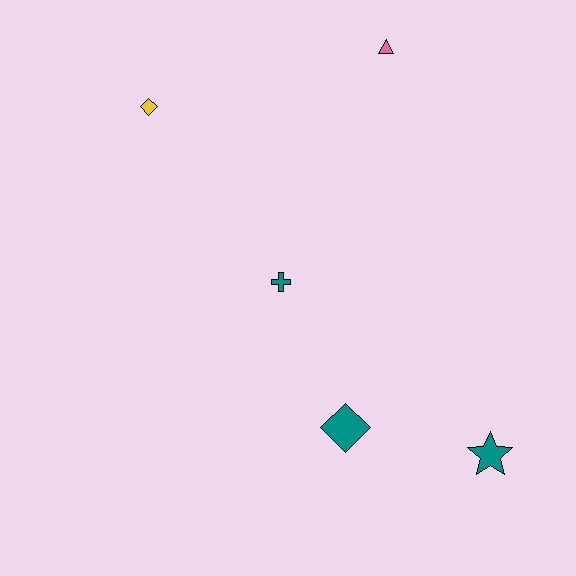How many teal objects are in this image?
There are 3 teal objects.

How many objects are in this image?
There are 5 objects.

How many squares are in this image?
There are no squares.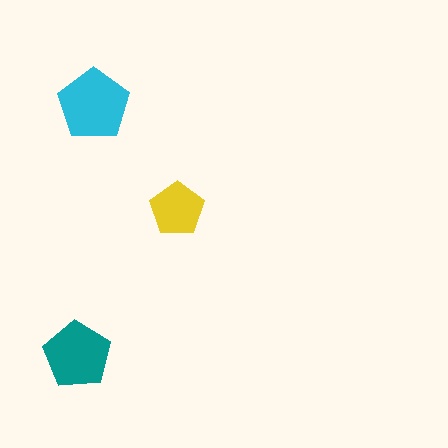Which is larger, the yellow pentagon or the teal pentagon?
The teal one.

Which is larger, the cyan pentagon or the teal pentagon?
The cyan one.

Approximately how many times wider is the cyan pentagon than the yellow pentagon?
About 1.5 times wider.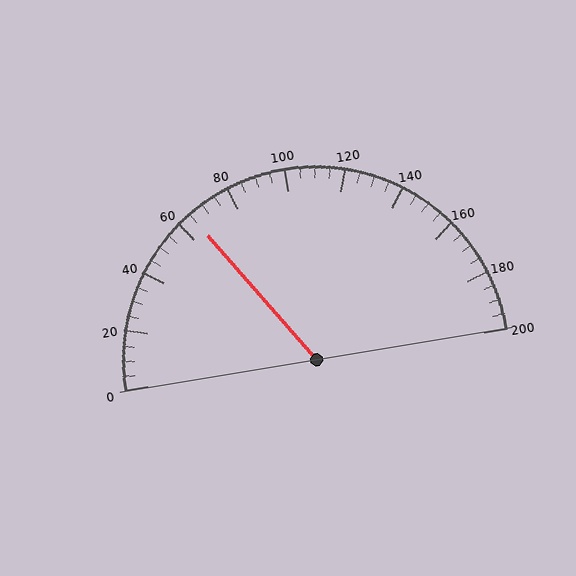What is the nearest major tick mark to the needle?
The nearest major tick mark is 60.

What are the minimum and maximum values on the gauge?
The gauge ranges from 0 to 200.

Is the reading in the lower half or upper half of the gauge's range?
The reading is in the lower half of the range (0 to 200).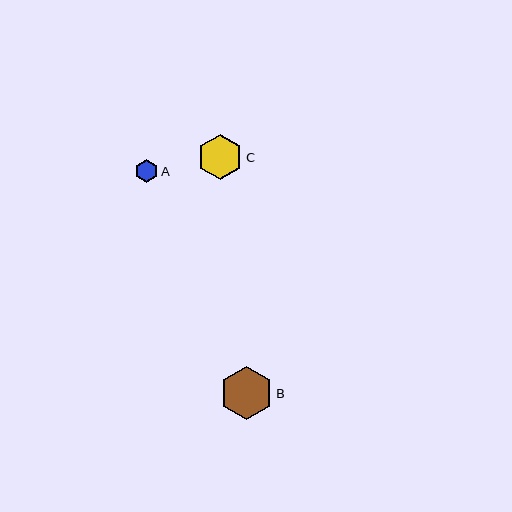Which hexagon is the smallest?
Hexagon A is the smallest with a size of approximately 23 pixels.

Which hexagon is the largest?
Hexagon B is the largest with a size of approximately 54 pixels.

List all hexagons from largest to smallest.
From largest to smallest: B, C, A.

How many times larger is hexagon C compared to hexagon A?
Hexagon C is approximately 2.0 times the size of hexagon A.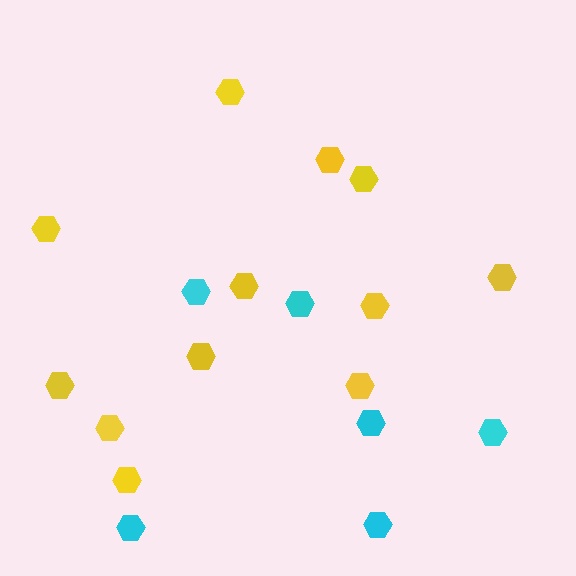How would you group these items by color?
There are 2 groups: one group of yellow hexagons (12) and one group of cyan hexagons (6).